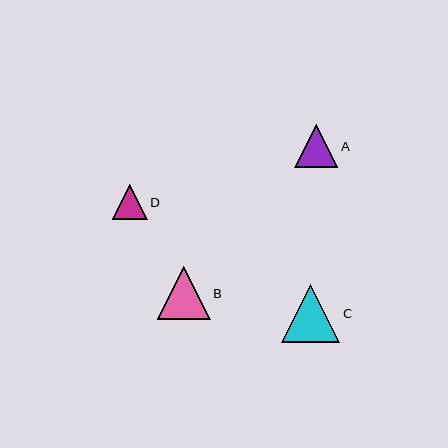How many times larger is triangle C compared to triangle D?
Triangle C is approximately 1.7 times the size of triangle D.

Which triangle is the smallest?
Triangle D is the smallest with a size of approximately 35 pixels.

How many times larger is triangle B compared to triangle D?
Triangle B is approximately 1.5 times the size of triangle D.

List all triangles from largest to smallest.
From largest to smallest: C, B, A, D.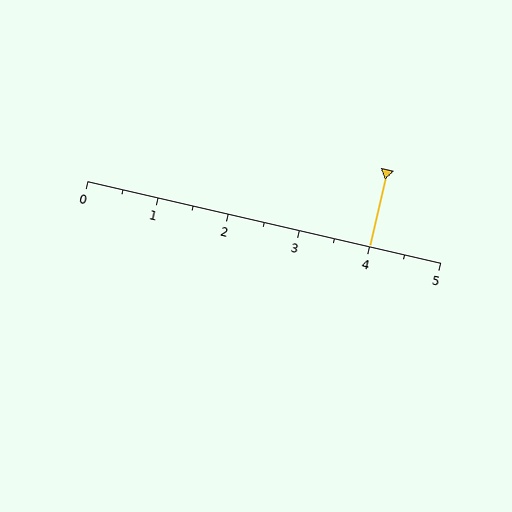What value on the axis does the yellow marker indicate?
The marker indicates approximately 4.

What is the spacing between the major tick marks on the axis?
The major ticks are spaced 1 apart.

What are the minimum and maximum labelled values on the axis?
The axis runs from 0 to 5.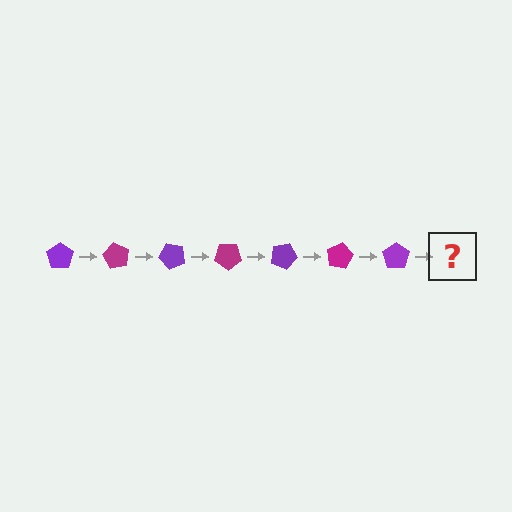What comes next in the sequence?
The next element should be a magenta pentagon, rotated 420 degrees from the start.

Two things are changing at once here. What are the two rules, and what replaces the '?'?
The two rules are that it rotates 60 degrees each step and the color cycles through purple and magenta. The '?' should be a magenta pentagon, rotated 420 degrees from the start.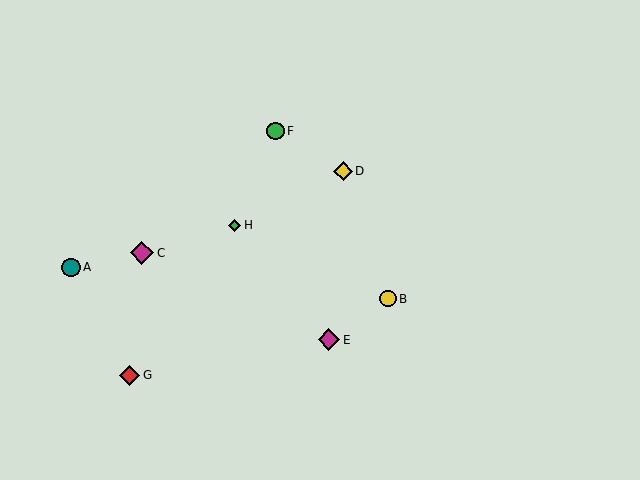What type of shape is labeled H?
Shape H is a green diamond.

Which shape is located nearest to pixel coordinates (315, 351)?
The magenta diamond (labeled E) at (329, 340) is nearest to that location.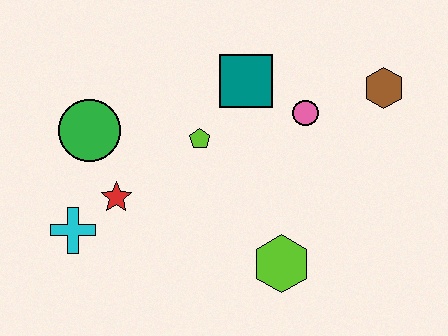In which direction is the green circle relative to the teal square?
The green circle is to the left of the teal square.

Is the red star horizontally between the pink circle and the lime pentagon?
No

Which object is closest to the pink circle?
The teal square is closest to the pink circle.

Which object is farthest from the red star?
The brown hexagon is farthest from the red star.